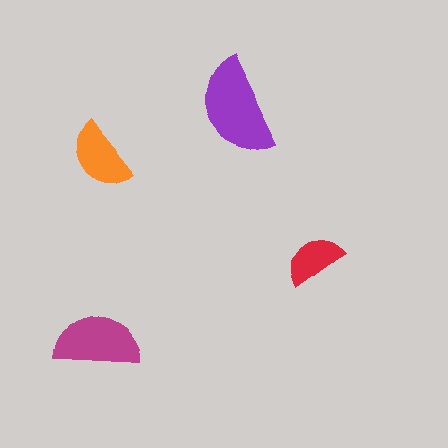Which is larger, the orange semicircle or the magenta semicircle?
The magenta one.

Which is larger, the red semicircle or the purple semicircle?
The purple one.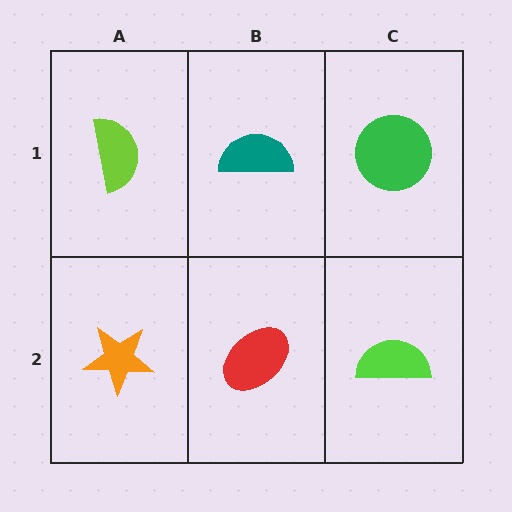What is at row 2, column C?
A lime semicircle.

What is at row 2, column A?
An orange star.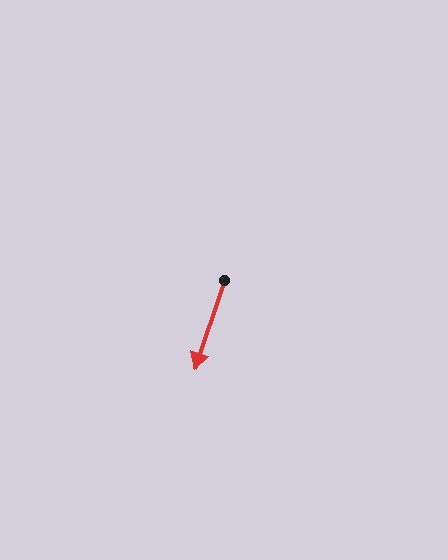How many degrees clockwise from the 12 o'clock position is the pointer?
Approximately 198 degrees.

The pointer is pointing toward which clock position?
Roughly 7 o'clock.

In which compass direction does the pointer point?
South.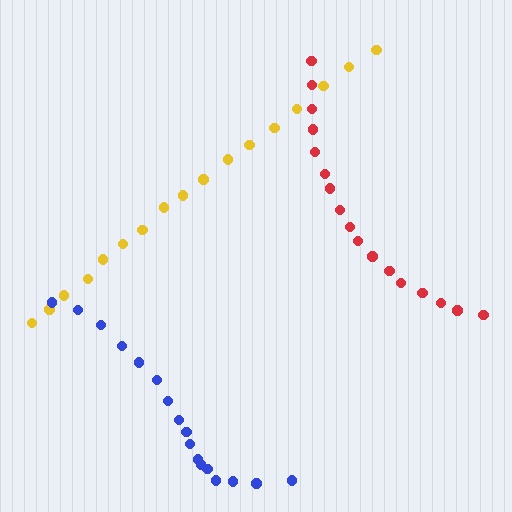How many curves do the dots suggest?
There are 3 distinct paths.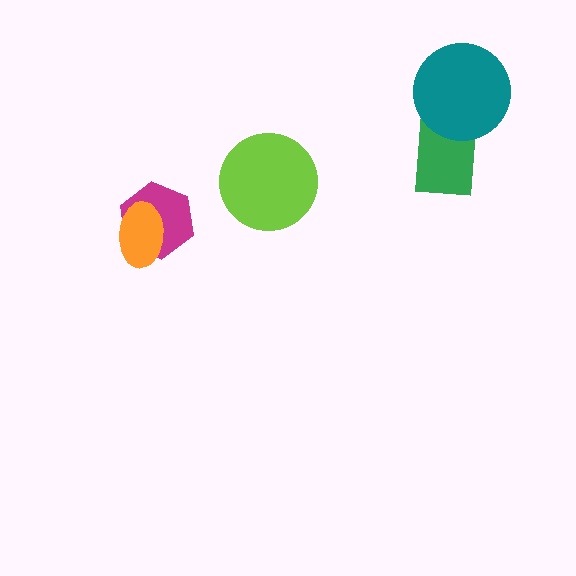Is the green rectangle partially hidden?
Yes, it is partially covered by another shape.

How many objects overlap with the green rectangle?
1 object overlaps with the green rectangle.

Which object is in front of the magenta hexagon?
The orange ellipse is in front of the magenta hexagon.